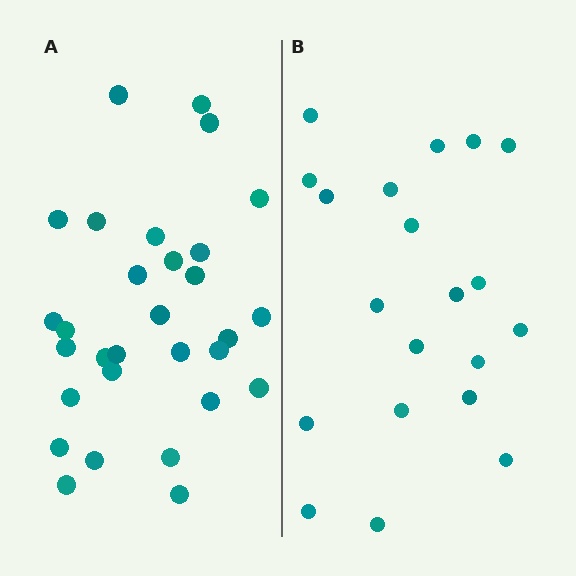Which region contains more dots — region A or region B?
Region A (the left region) has more dots.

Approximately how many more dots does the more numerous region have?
Region A has roughly 10 or so more dots than region B.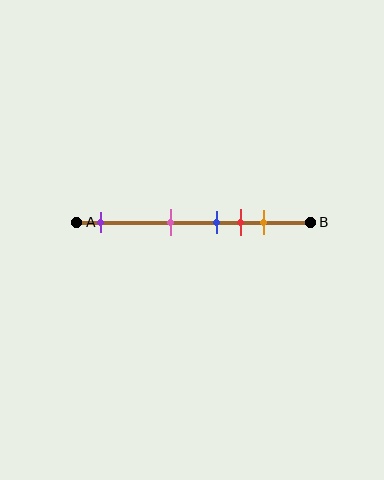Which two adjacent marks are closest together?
The blue and red marks are the closest adjacent pair.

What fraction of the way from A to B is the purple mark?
The purple mark is approximately 10% (0.1) of the way from A to B.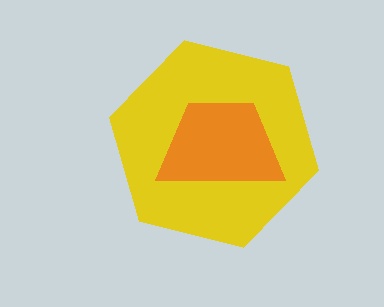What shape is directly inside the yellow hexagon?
The orange trapezoid.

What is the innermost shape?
The orange trapezoid.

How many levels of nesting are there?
2.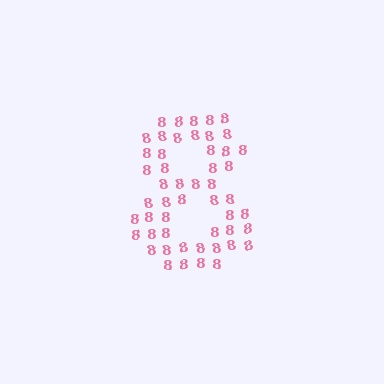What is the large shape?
The large shape is the digit 8.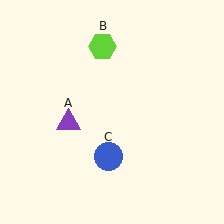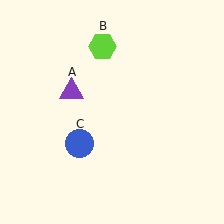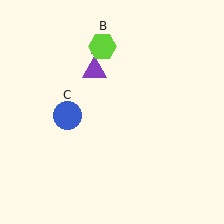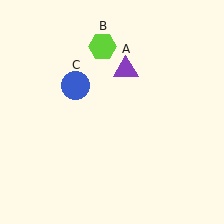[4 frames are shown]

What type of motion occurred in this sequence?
The purple triangle (object A), blue circle (object C) rotated clockwise around the center of the scene.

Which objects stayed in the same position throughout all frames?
Lime hexagon (object B) remained stationary.